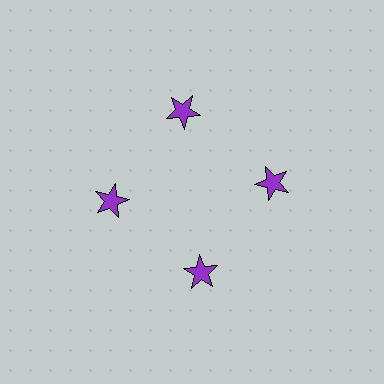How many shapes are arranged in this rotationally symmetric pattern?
There are 4 shapes, arranged in 4 groups of 1.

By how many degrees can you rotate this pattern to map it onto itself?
The pattern maps onto itself every 90 degrees of rotation.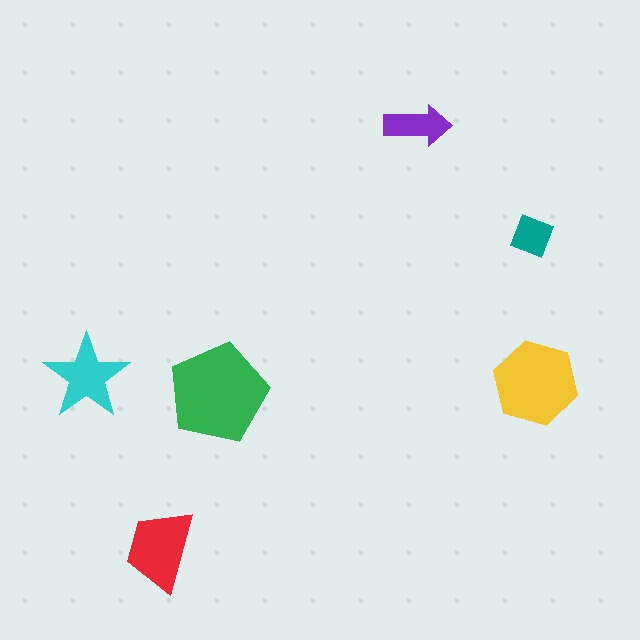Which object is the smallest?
The teal square.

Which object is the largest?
The green pentagon.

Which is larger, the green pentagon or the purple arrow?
The green pentagon.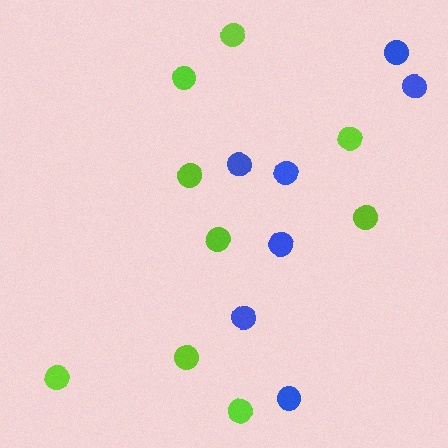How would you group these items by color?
There are 2 groups: one group of blue circles (7) and one group of lime circles (9).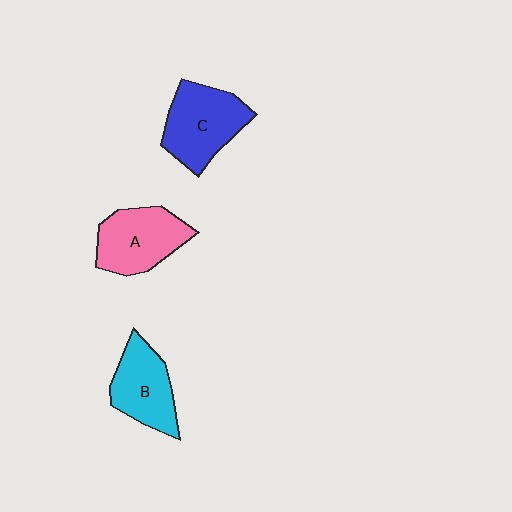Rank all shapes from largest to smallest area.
From largest to smallest: C (blue), A (pink), B (cyan).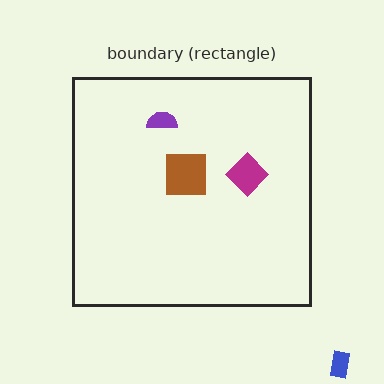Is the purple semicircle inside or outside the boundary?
Inside.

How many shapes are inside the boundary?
3 inside, 1 outside.